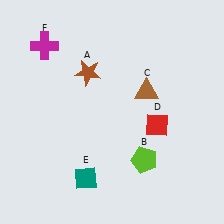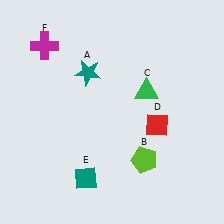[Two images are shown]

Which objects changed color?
A changed from brown to teal. C changed from brown to green.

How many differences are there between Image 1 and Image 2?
There are 2 differences between the two images.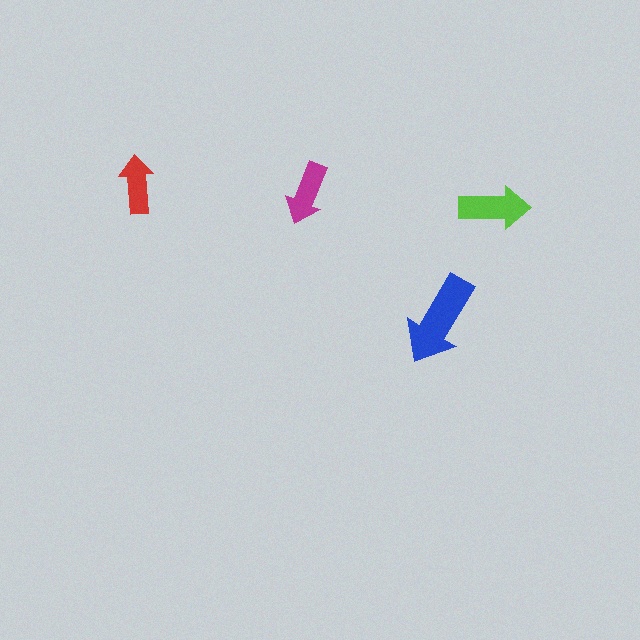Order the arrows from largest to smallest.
the blue one, the lime one, the magenta one, the red one.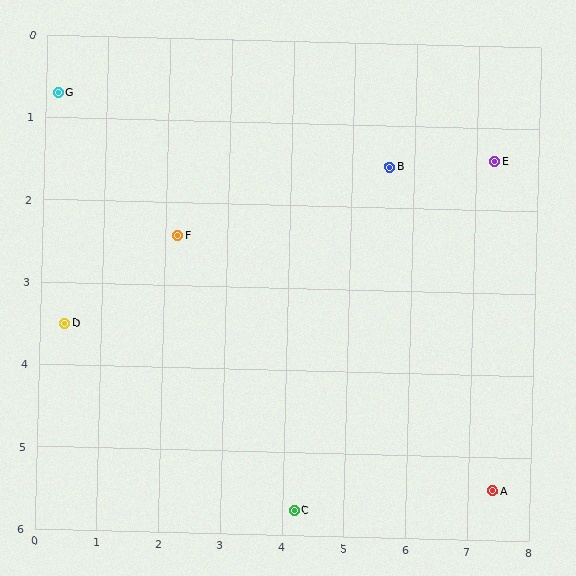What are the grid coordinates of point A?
Point A is at approximately (7.4, 5.4).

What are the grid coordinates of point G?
Point G is at approximately (0.2, 0.7).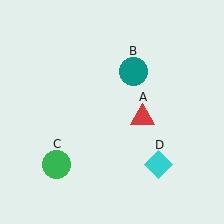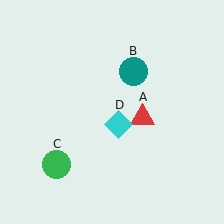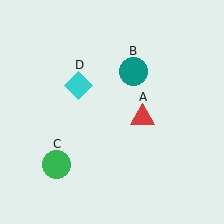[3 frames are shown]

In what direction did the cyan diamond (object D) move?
The cyan diamond (object D) moved up and to the left.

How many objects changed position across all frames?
1 object changed position: cyan diamond (object D).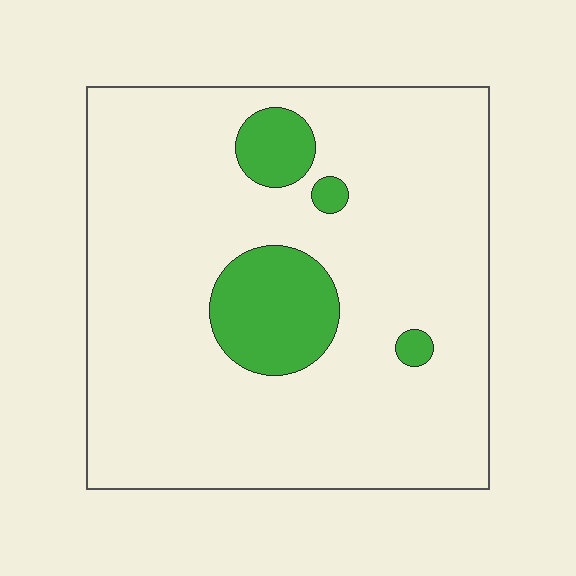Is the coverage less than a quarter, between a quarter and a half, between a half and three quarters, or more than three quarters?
Less than a quarter.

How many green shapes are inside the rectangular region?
4.